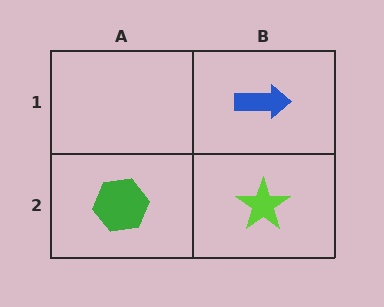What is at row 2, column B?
A lime star.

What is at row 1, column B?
A blue arrow.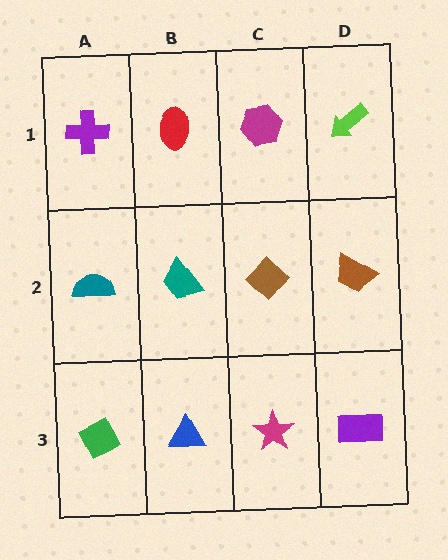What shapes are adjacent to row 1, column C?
A brown diamond (row 2, column C), a red ellipse (row 1, column B), a lime arrow (row 1, column D).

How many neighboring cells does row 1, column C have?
3.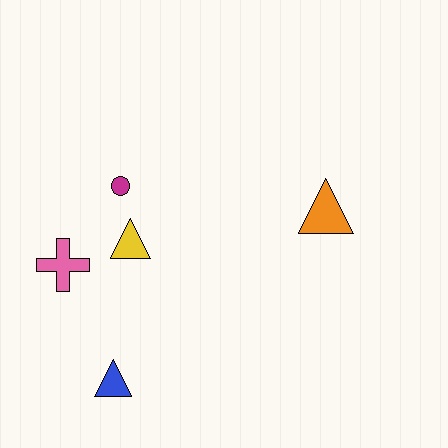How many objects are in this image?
There are 5 objects.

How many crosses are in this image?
There is 1 cross.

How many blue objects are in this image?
There is 1 blue object.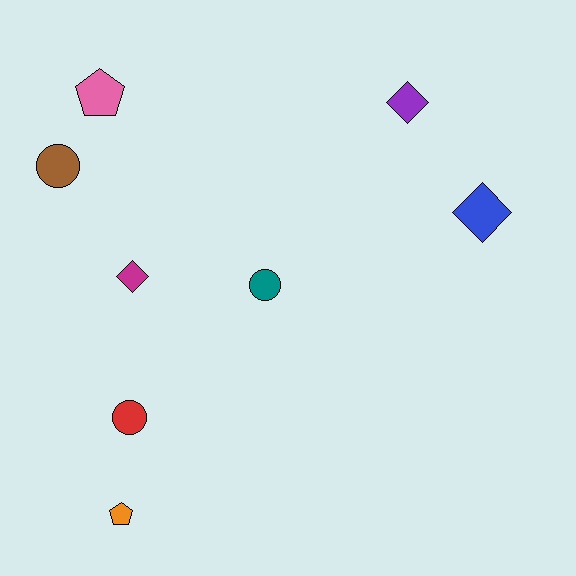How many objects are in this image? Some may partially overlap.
There are 8 objects.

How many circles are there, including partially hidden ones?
There are 3 circles.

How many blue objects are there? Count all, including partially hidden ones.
There is 1 blue object.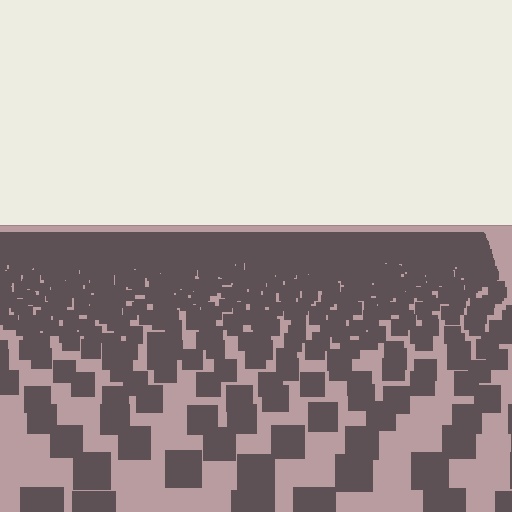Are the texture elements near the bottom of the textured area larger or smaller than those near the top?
Larger. Near the bottom, elements are closer to the viewer and appear at a bigger on-screen size.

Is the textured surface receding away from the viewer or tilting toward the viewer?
The surface is receding away from the viewer. Texture elements get smaller and denser toward the top.